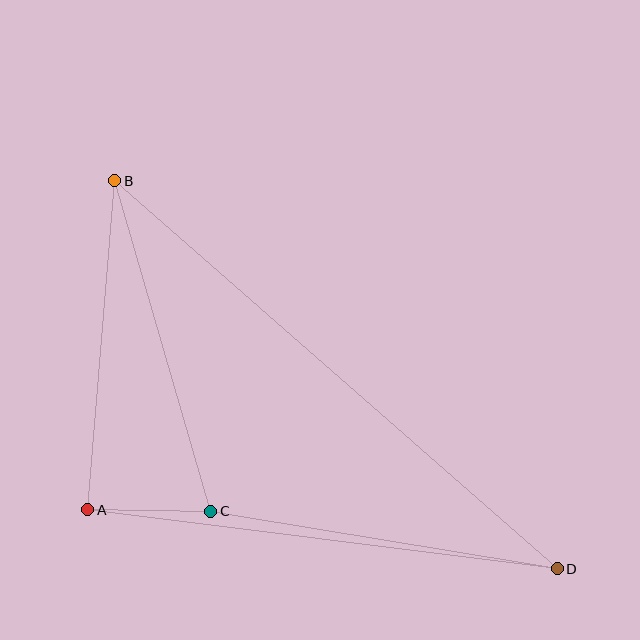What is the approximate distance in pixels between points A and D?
The distance between A and D is approximately 474 pixels.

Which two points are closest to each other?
Points A and C are closest to each other.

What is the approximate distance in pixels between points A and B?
The distance between A and B is approximately 330 pixels.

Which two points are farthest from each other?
Points B and D are farthest from each other.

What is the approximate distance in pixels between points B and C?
The distance between B and C is approximately 344 pixels.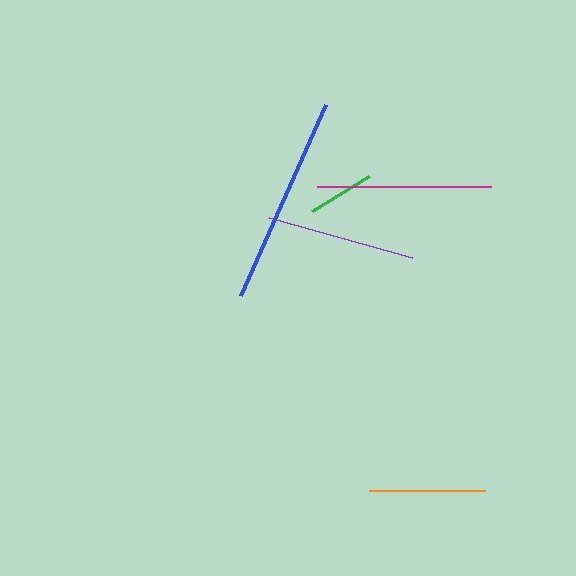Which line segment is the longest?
The blue line is the longest at approximately 209 pixels.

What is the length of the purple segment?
The purple segment is approximately 148 pixels long.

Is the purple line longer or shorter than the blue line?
The blue line is longer than the purple line.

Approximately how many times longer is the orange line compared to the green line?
The orange line is approximately 1.7 times the length of the green line.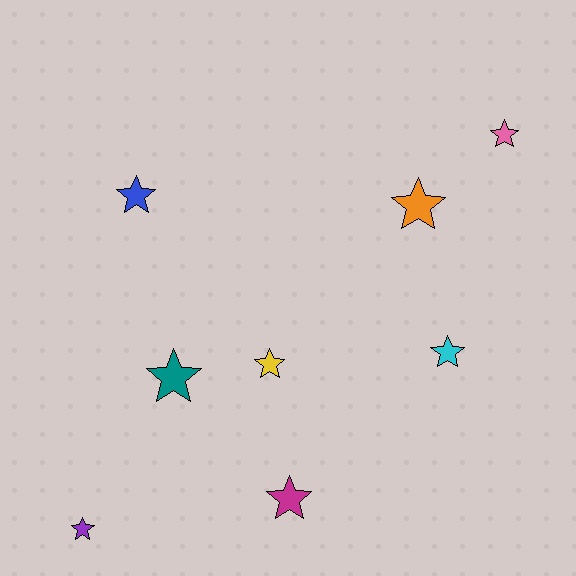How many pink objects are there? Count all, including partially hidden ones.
There is 1 pink object.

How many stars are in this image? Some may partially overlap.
There are 8 stars.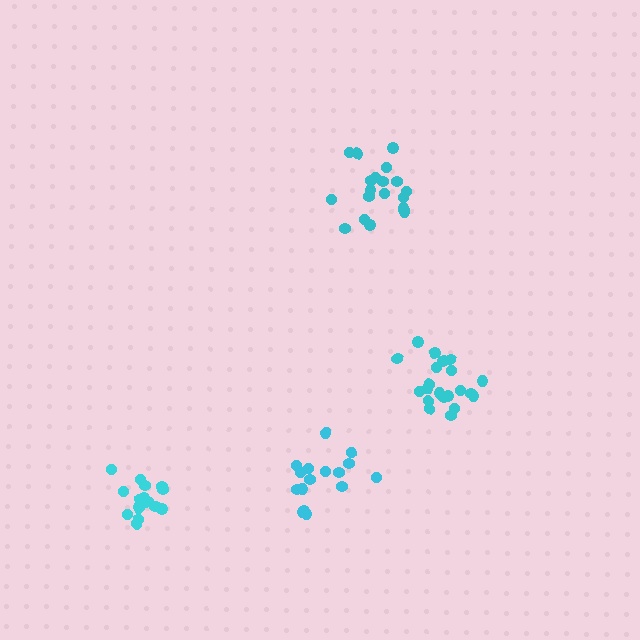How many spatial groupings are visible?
There are 4 spatial groupings.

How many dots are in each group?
Group 1: 19 dots, Group 2: 21 dots, Group 3: 17 dots, Group 4: 16 dots (73 total).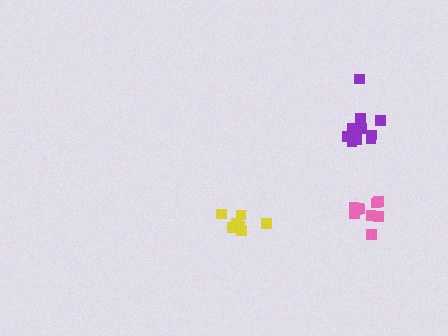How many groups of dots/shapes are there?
There are 3 groups.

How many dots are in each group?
Group 1: 12 dots, Group 2: 7 dots, Group 3: 10 dots (29 total).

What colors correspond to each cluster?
The clusters are colored: pink, yellow, purple.